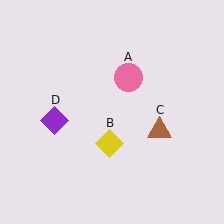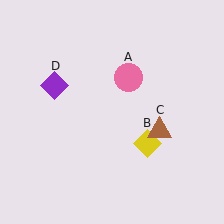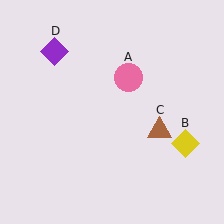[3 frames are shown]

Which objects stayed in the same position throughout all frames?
Pink circle (object A) and brown triangle (object C) remained stationary.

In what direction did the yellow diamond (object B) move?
The yellow diamond (object B) moved right.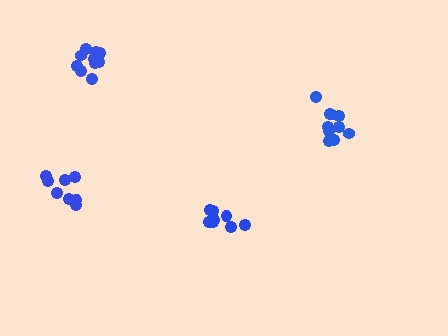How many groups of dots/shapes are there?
There are 4 groups.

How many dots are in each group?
Group 1: 8 dots, Group 2: 8 dots, Group 3: 11 dots, Group 4: 10 dots (37 total).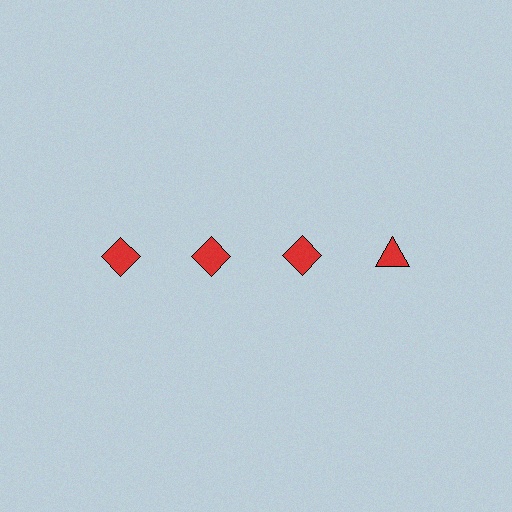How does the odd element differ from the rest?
It has a different shape: triangle instead of diamond.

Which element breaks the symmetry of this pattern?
The red triangle in the top row, second from right column breaks the symmetry. All other shapes are red diamonds.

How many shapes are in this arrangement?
There are 4 shapes arranged in a grid pattern.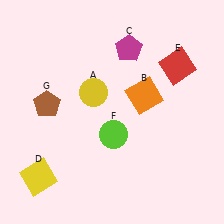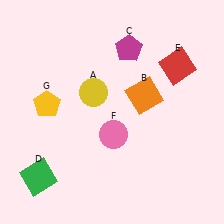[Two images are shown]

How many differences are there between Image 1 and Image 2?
There are 3 differences between the two images.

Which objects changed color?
D changed from yellow to green. F changed from lime to pink. G changed from brown to yellow.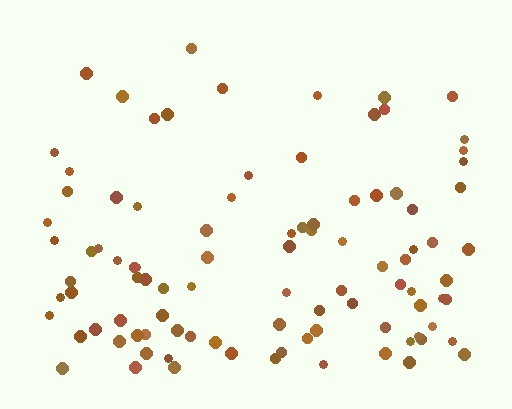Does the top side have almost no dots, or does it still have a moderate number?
Still a moderate number, just noticeably fewer than the bottom.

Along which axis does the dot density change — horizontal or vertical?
Vertical.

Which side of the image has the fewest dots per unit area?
The top.